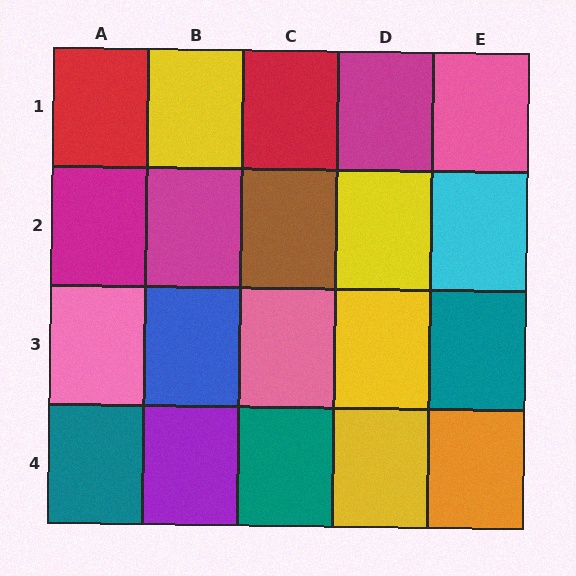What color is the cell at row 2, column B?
Magenta.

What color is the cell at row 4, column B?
Purple.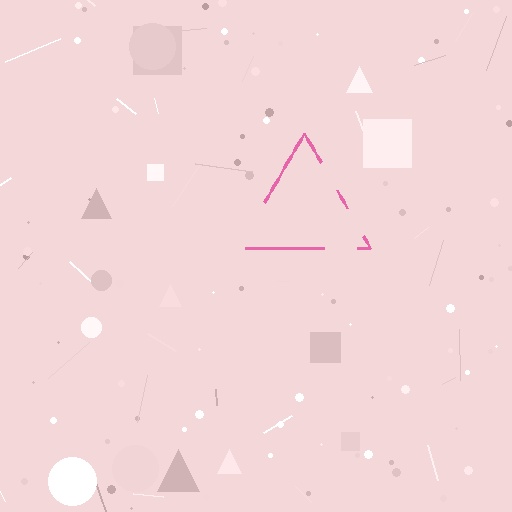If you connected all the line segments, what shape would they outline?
They would outline a triangle.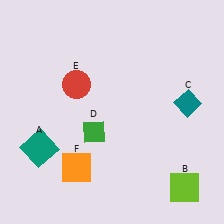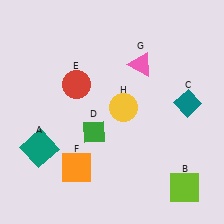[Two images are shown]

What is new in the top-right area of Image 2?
A yellow circle (H) was added in the top-right area of Image 2.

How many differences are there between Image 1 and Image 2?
There are 2 differences between the two images.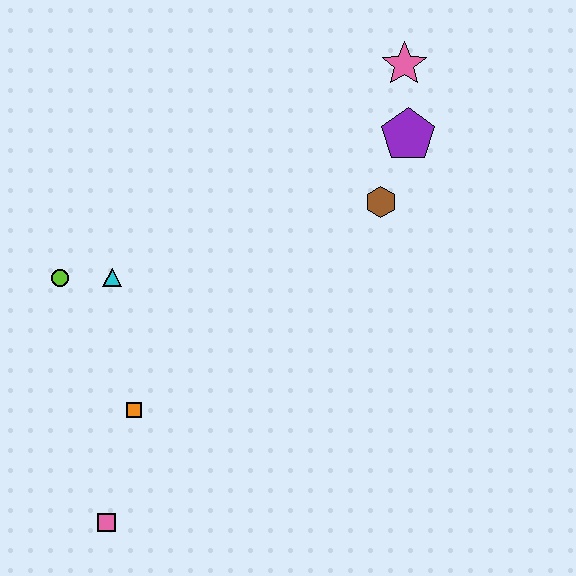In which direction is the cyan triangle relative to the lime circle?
The cyan triangle is to the right of the lime circle.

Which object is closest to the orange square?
The pink square is closest to the orange square.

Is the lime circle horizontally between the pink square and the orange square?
No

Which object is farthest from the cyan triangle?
The pink star is farthest from the cyan triangle.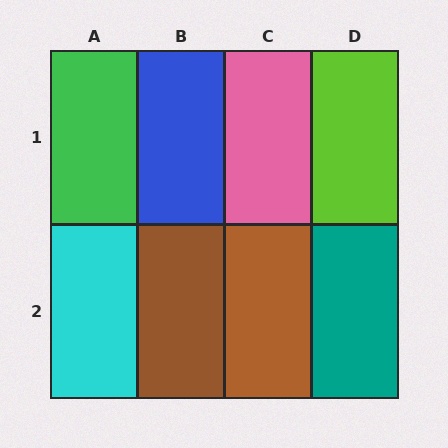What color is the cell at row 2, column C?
Brown.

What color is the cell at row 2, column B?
Brown.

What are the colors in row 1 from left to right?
Green, blue, pink, lime.